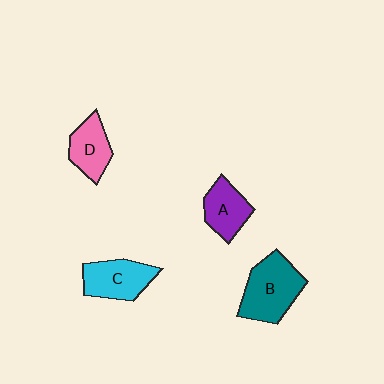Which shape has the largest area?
Shape B (teal).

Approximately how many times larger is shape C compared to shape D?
Approximately 1.2 times.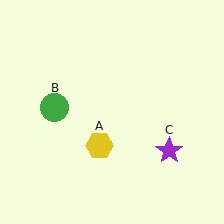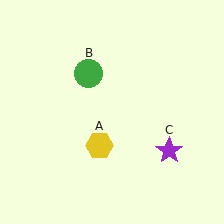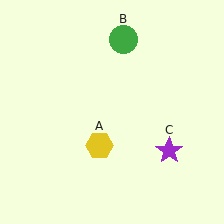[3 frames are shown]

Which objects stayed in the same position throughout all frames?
Yellow hexagon (object A) and purple star (object C) remained stationary.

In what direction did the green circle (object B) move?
The green circle (object B) moved up and to the right.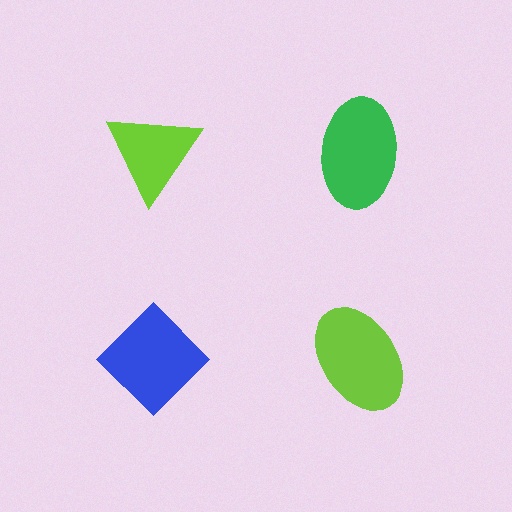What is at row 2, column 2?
A lime ellipse.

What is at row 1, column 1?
A lime triangle.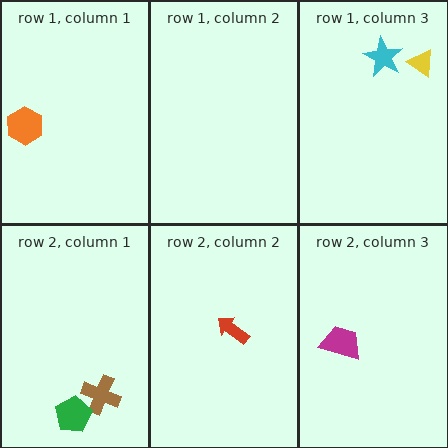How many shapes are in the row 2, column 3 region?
1.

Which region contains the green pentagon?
The row 2, column 1 region.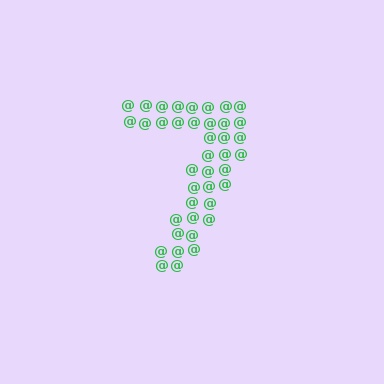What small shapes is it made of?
It is made of small at signs.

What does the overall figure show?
The overall figure shows the digit 7.